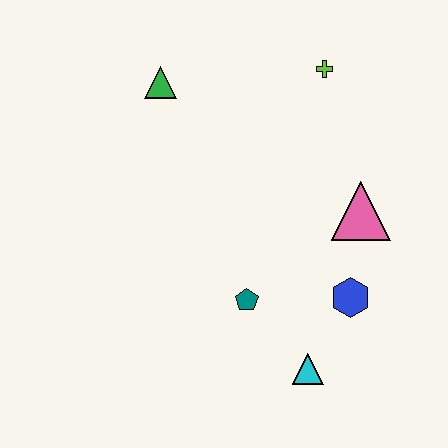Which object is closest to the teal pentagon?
The cyan triangle is closest to the teal pentagon.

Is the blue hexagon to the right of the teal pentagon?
Yes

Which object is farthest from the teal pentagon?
The lime cross is farthest from the teal pentagon.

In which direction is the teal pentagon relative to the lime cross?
The teal pentagon is below the lime cross.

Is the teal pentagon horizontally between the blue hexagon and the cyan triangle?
No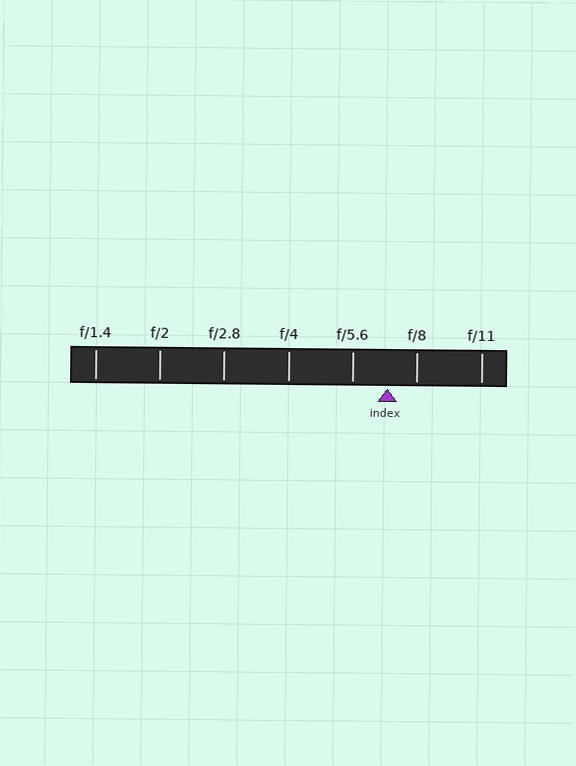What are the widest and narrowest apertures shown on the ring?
The widest aperture shown is f/1.4 and the narrowest is f/11.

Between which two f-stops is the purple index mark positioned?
The index mark is between f/5.6 and f/8.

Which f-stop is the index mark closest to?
The index mark is closest to f/8.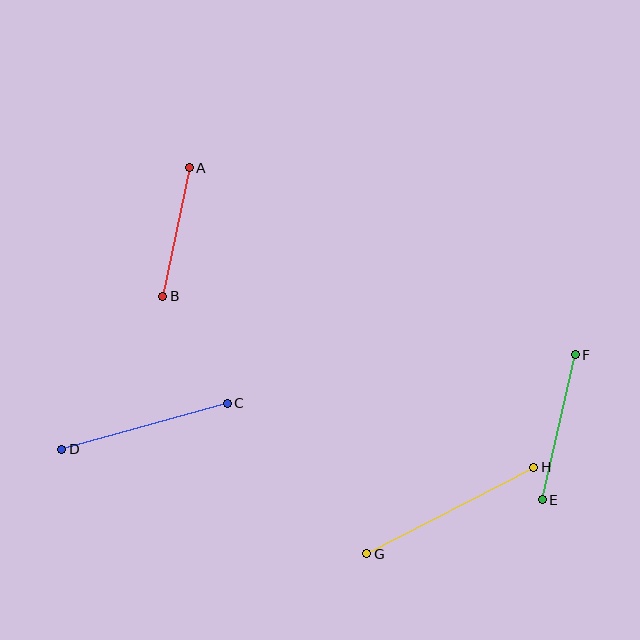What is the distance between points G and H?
The distance is approximately 189 pixels.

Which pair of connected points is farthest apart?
Points G and H are farthest apart.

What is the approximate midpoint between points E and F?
The midpoint is at approximately (559, 427) pixels.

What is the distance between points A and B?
The distance is approximately 131 pixels.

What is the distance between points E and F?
The distance is approximately 149 pixels.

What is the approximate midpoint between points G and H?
The midpoint is at approximately (450, 511) pixels.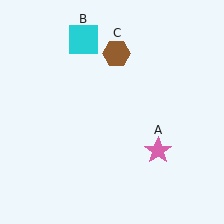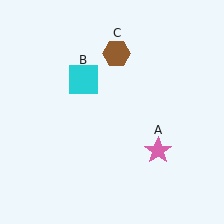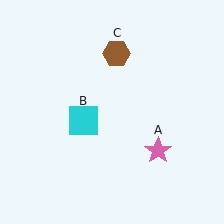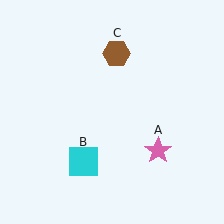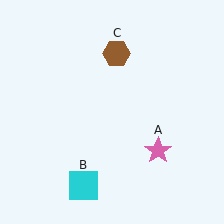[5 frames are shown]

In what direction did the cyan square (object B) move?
The cyan square (object B) moved down.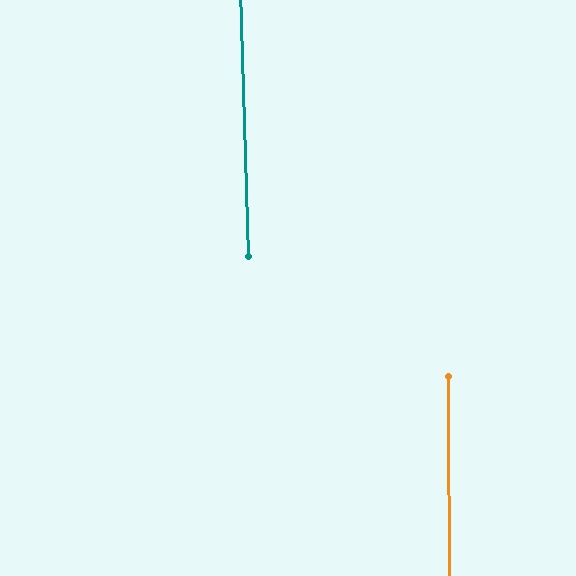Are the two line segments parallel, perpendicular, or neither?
Parallel — their directions differ by only 1.5°.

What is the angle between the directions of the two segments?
Approximately 1 degree.